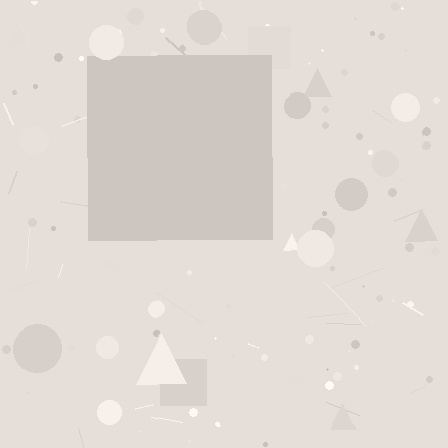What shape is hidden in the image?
A square is hidden in the image.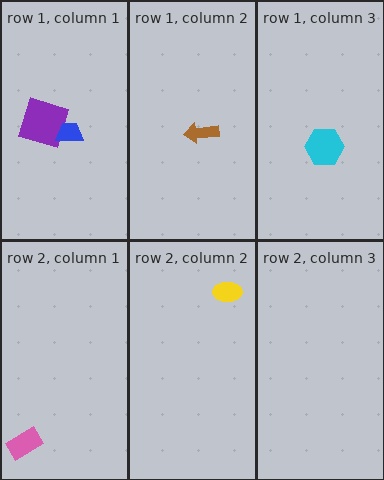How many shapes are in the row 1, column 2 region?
1.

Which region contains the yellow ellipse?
The row 2, column 2 region.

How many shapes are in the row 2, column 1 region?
1.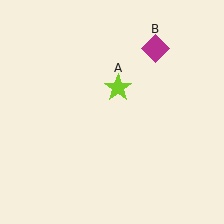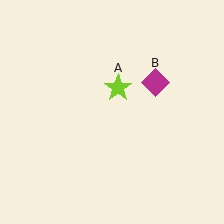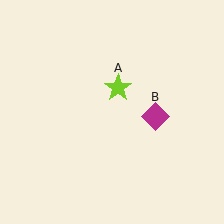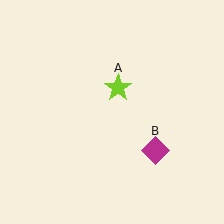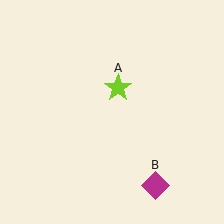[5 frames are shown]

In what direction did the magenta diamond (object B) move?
The magenta diamond (object B) moved down.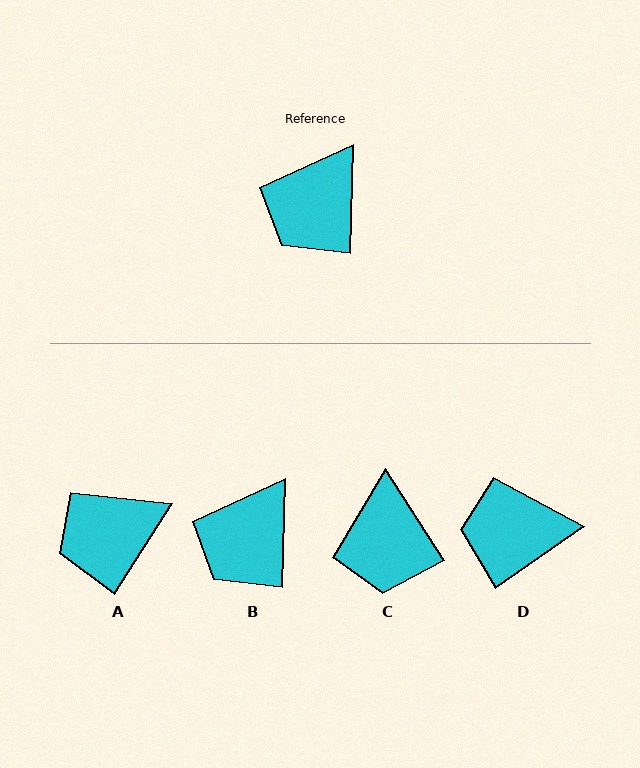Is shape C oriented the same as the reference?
No, it is off by about 34 degrees.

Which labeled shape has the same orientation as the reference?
B.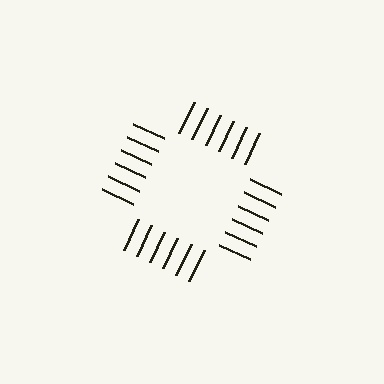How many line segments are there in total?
24 — 6 along each of the 4 edges.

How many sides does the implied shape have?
4 sides — the line-ends trace a square.